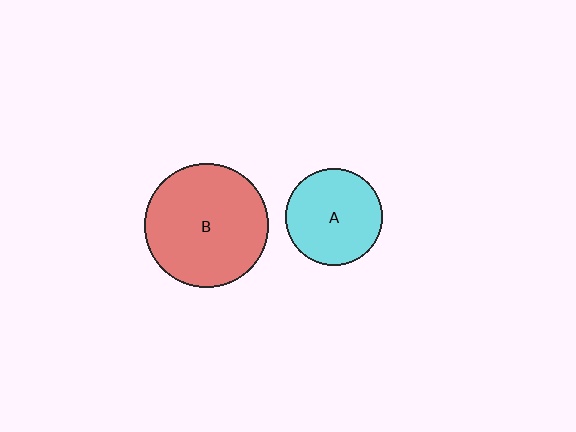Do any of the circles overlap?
No, none of the circles overlap.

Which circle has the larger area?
Circle B (red).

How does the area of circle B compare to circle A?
Approximately 1.7 times.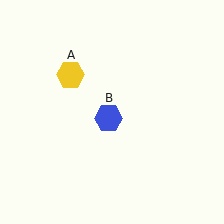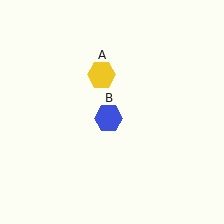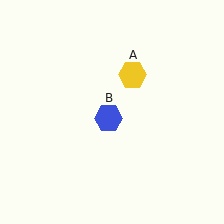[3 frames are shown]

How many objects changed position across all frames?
1 object changed position: yellow hexagon (object A).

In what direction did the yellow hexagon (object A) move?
The yellow hexagon (object A) moved right.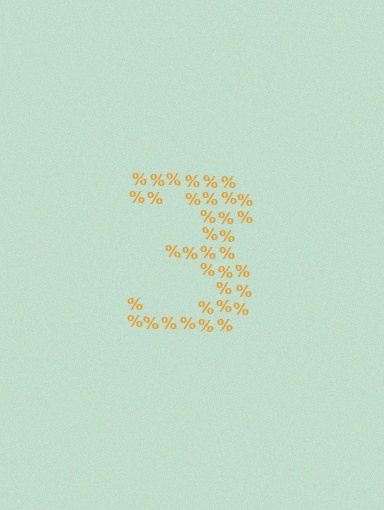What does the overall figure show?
The overall figure shows the digit 3.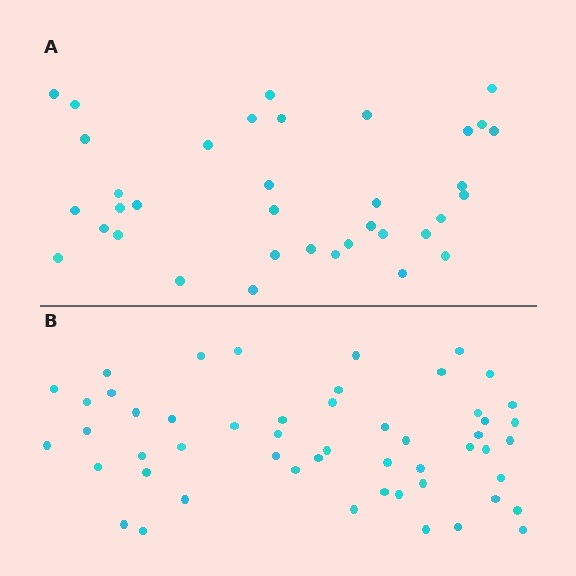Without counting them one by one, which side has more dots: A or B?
Region B (the bottom region) has more dots.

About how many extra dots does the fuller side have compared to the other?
Region B has approximately 15 more dots than region A.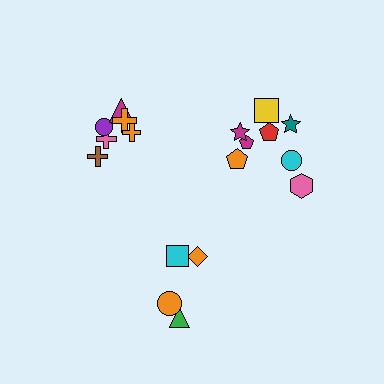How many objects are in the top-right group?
There are 8 objects.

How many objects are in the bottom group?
There are 4 objects.